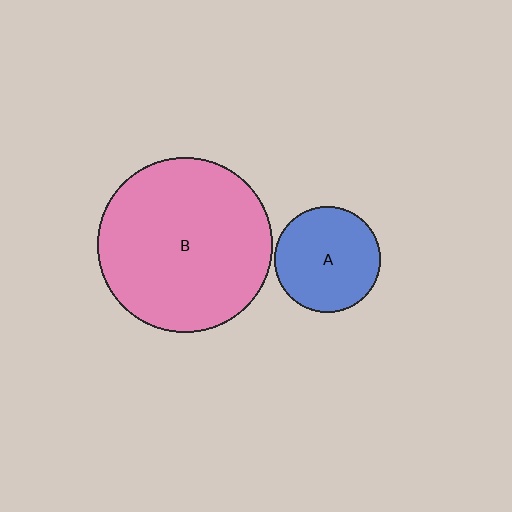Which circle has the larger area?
Circle B (pink).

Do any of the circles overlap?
No, none of the circles overlap.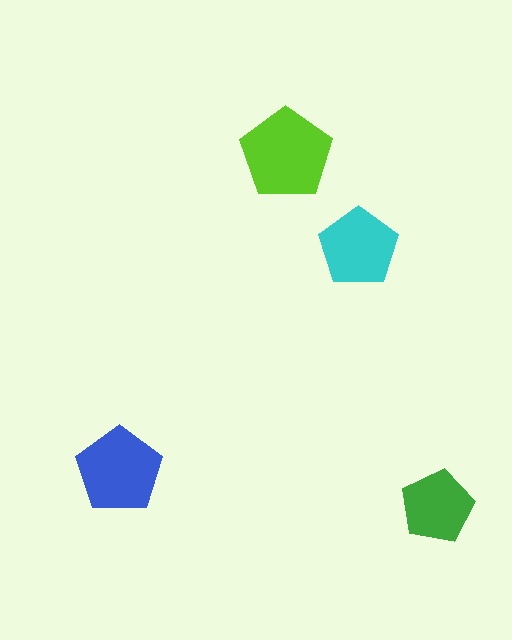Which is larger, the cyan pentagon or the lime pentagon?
The lime one.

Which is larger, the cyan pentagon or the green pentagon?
The cyan one.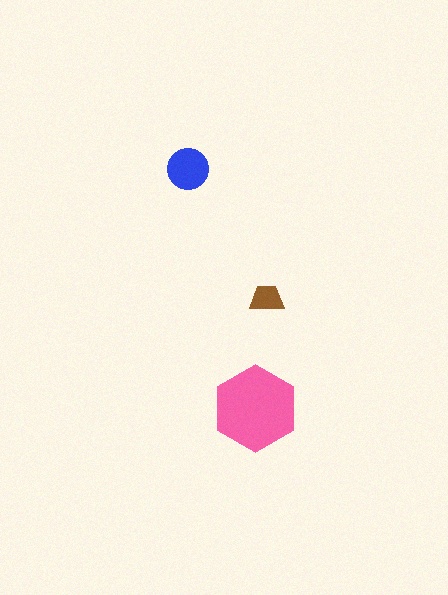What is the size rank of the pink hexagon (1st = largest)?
1st.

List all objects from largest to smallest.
The pink hexagon, the blue circle, the brown trapezoid.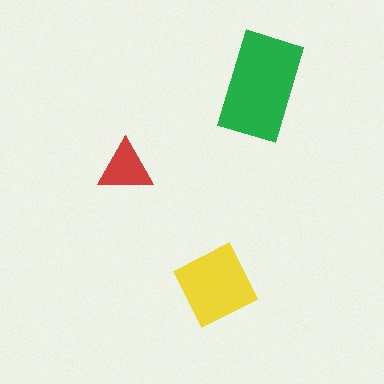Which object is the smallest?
The red triangle.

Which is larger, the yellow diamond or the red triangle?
The yellow diamond.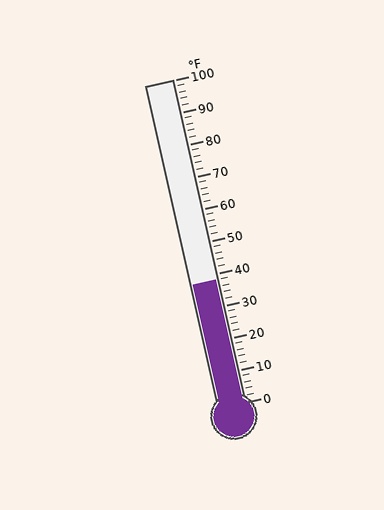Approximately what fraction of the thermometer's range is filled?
The thermometer is filled to approximately 40% of its range.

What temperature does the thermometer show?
The thermometer shows approximately 38°F.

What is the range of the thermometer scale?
The thermometer scale ranges from 0°F to 100°F.